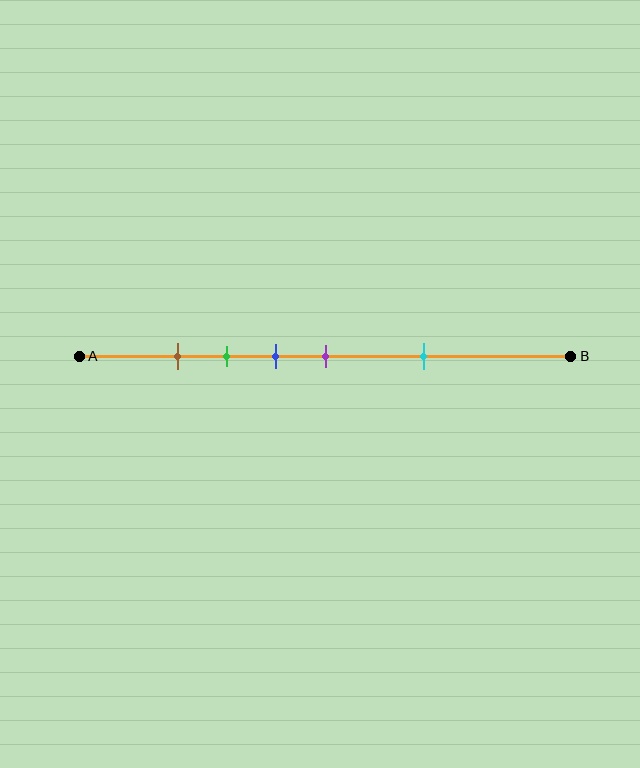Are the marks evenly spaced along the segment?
No, the marks are not evenly spaced.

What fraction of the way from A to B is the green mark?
The green mark is approximately 30% (0.3) of the way from A to B.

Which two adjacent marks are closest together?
The brown and green marks are the closest adjacent pair.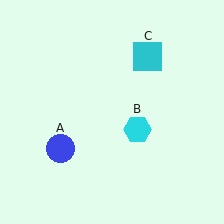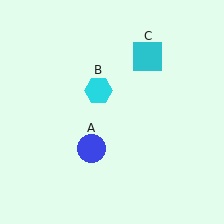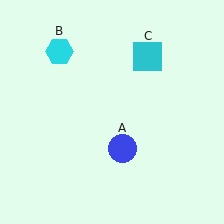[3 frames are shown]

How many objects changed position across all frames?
2 objects changed position: blue circle (object A), cyan hexagon (object B).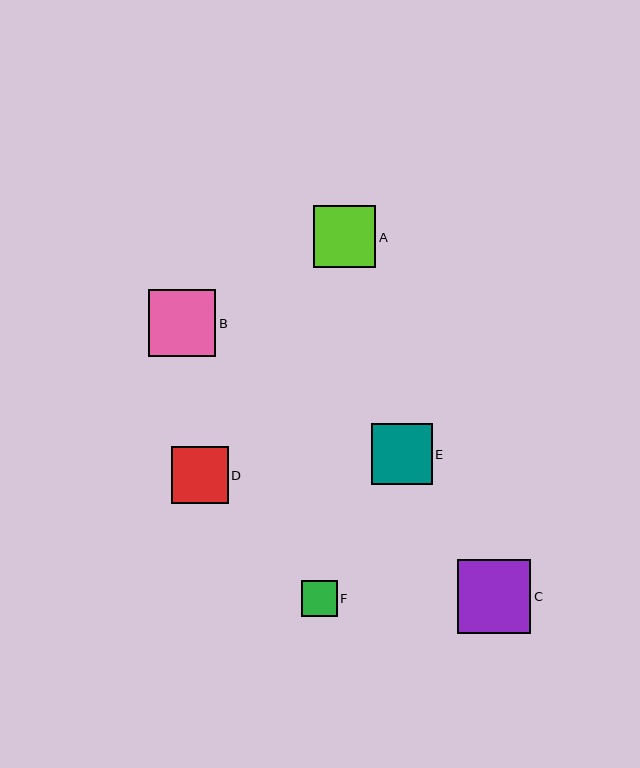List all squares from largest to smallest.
From largest to smallest: C, B, A, E, D, F.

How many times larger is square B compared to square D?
Square B is approximately 1.2 times the size of square D.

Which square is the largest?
Square C is the largest with a size of approximately 74 pixels.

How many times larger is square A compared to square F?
Square A is approximately 1.7 times the size of square F.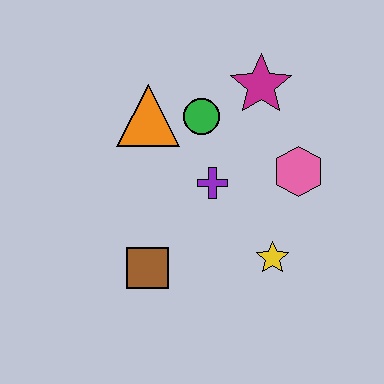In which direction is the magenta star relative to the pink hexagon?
The magenta star is above the pink hexagon.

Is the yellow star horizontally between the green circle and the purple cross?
No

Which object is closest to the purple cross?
The green circle is closest to the purple cross.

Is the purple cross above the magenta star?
No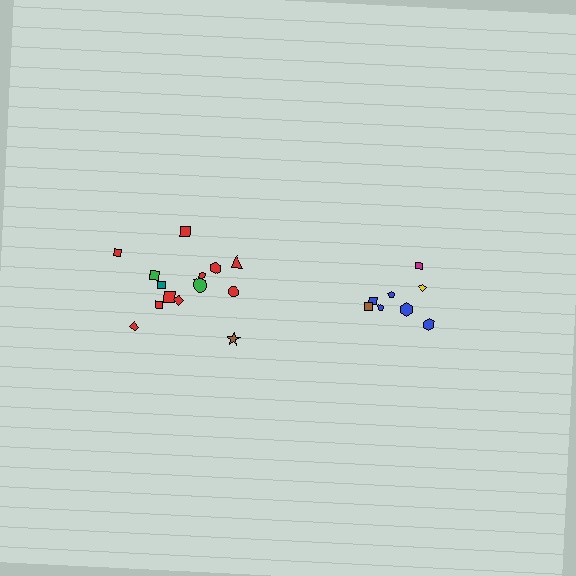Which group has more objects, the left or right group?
The left group.